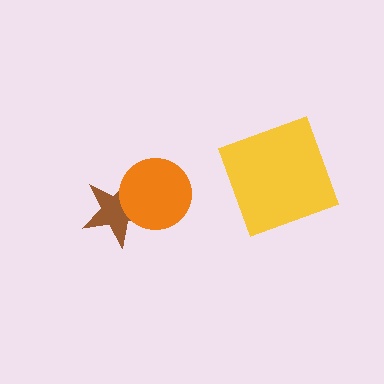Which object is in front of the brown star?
The orange circle is in front of the brown star.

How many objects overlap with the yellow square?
0 objects overlap with the yellow square.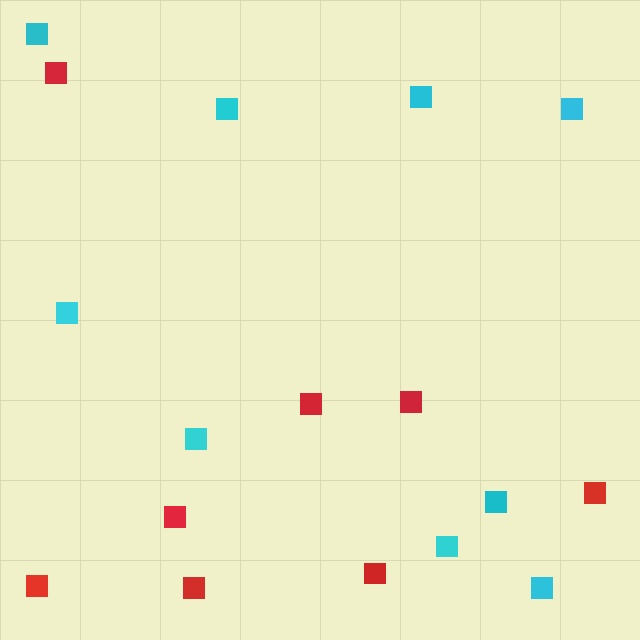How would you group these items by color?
There are 2 groups: one group of red squares (8) and one group of cyan squares (9).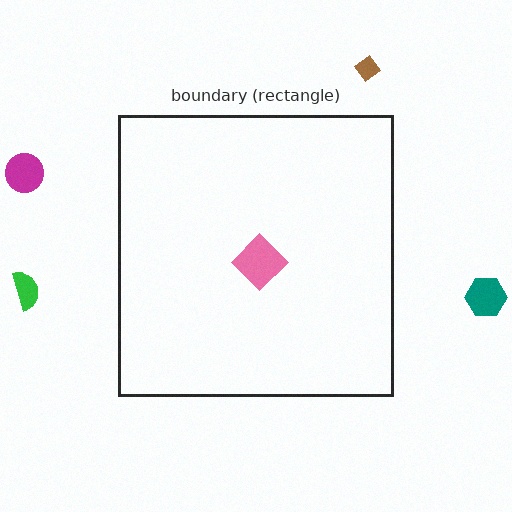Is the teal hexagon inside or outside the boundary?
Outside.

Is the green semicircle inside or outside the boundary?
Outside.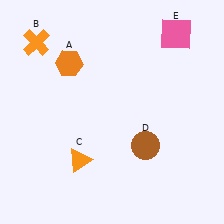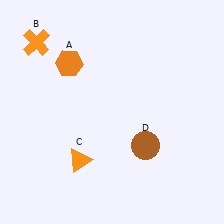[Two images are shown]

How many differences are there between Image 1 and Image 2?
There is 1 difference between the two images.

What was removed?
The pink square (E) was removed in Image 2.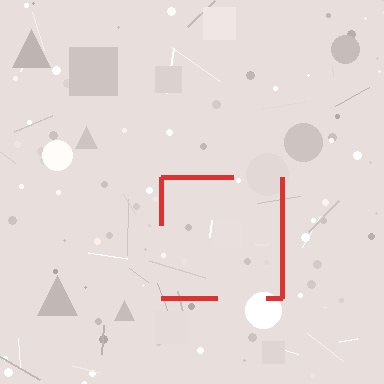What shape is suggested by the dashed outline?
The dashed outline suggests a square.